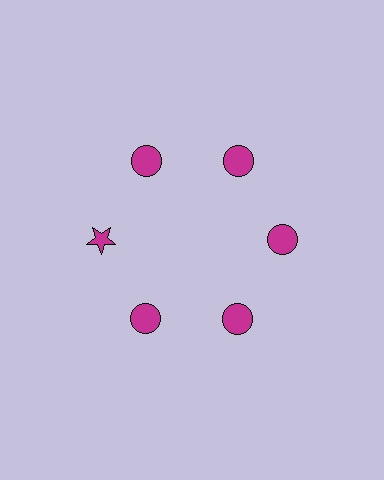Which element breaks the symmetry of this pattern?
The magenta star at roughly the 9 o'clock position breaks the symmetry. All other shapes are magenta circles.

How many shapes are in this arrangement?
There are 6 shapes arranged in a ring pattern.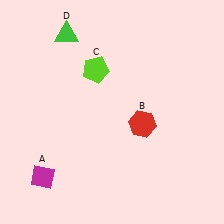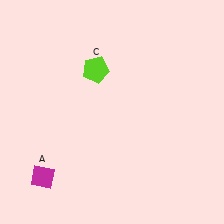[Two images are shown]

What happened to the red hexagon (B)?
The red hexagon (B) was removed in Image 2. It was in the bottom-right area of Image 1.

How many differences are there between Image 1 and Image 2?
There are 2 differences between the two images.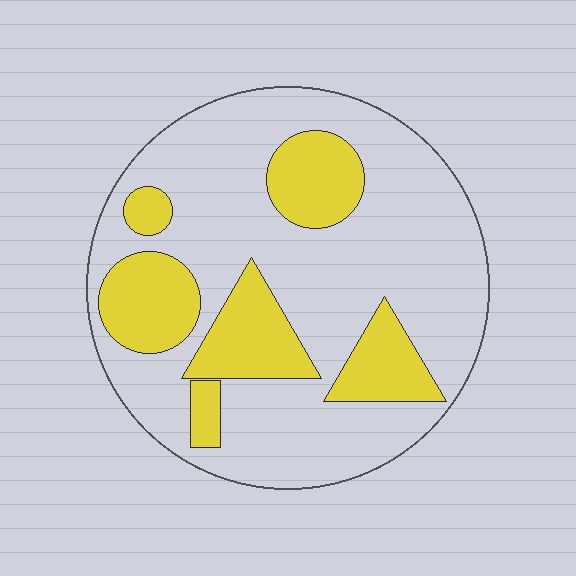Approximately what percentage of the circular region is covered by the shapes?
Approximately 30%.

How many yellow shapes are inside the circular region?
6.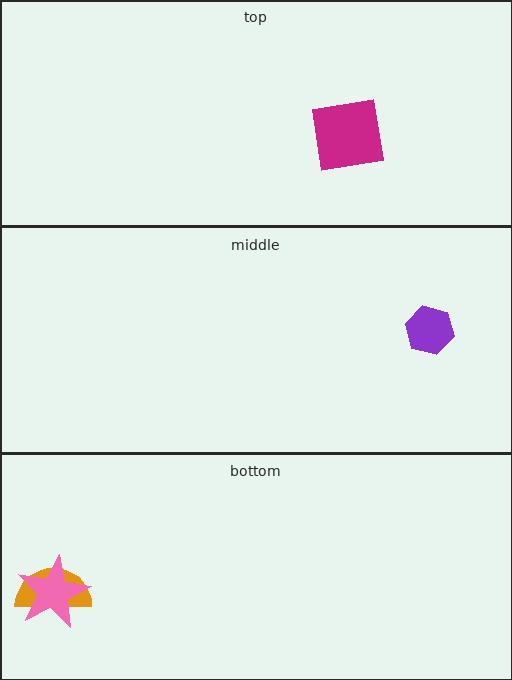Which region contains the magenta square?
The top region.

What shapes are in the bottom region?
The orange semicircle, the pink star.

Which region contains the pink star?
The bottom region.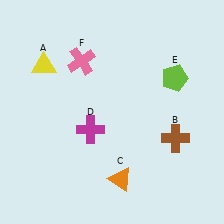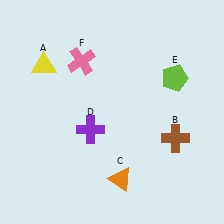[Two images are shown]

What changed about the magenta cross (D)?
In Image 1, D is magenta. In Image 2, it changed to purple.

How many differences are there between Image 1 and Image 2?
There is 1 difference between the two images.